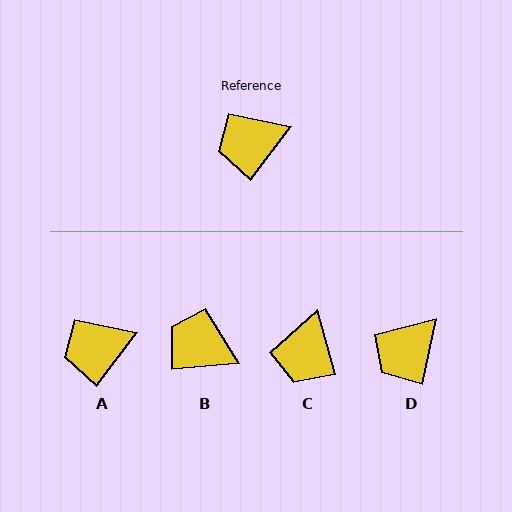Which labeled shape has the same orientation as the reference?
A.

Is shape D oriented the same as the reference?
No, it is off by about 26 degrees.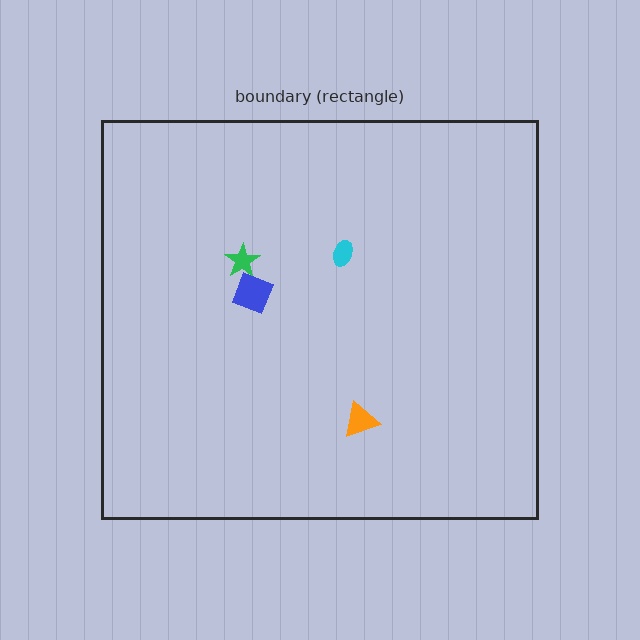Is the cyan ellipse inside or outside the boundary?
Inside.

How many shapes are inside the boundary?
4 inside, 0 outside.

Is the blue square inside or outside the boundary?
Inside.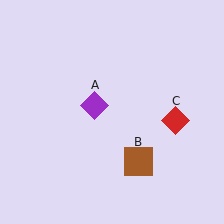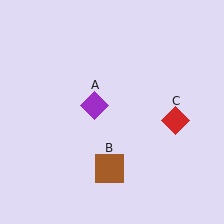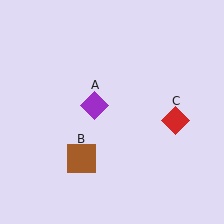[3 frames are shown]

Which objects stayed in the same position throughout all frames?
Purple diamond (object A) and red diamond (object C) remained stationary.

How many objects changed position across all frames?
1 object changed position: brown square (object B).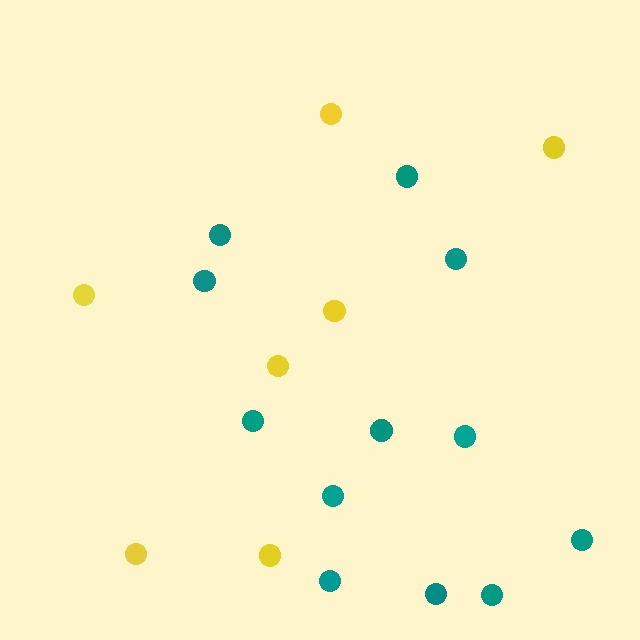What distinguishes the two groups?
There are 2 groups: one group of yellow circles (7) and one group of teal circles (12).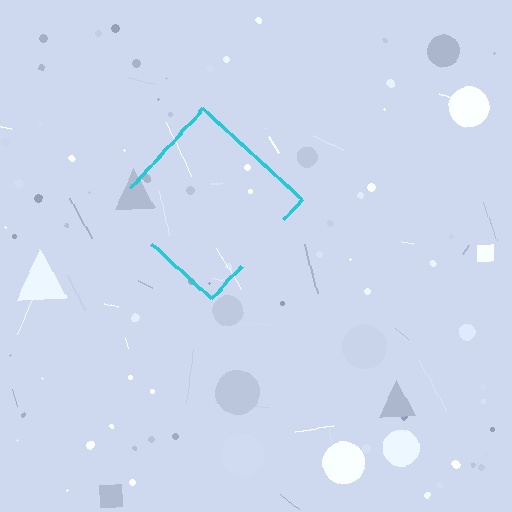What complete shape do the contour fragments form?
The contour fragments form a diamond.